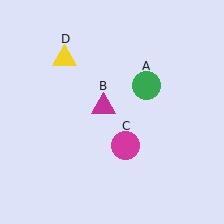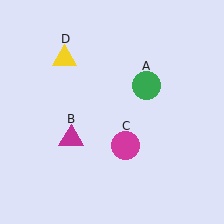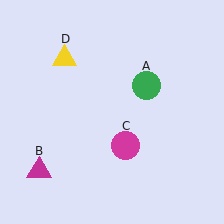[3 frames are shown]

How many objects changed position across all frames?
1 object changed position: magenta triangle (object B).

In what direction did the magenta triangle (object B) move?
The magenta triangle (object B) moved down and to the left.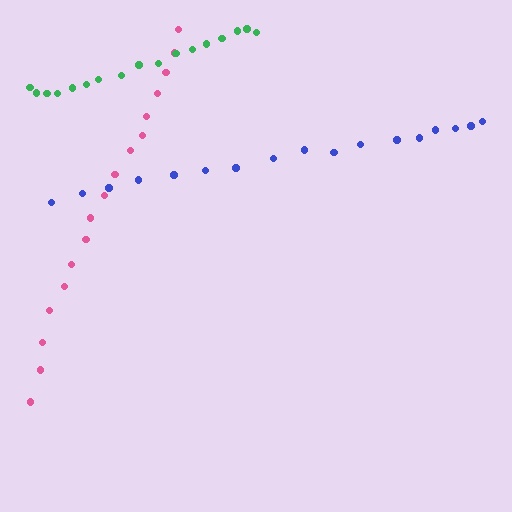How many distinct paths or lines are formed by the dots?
There are 3 distinct paths.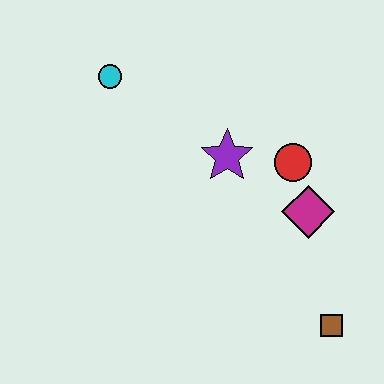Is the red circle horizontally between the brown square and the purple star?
Yes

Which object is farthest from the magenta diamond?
The cyan circle is farthest from the magenta diamond.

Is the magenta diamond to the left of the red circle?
No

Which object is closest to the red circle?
The magenta diamond is closest to the red circle.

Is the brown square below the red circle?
Yes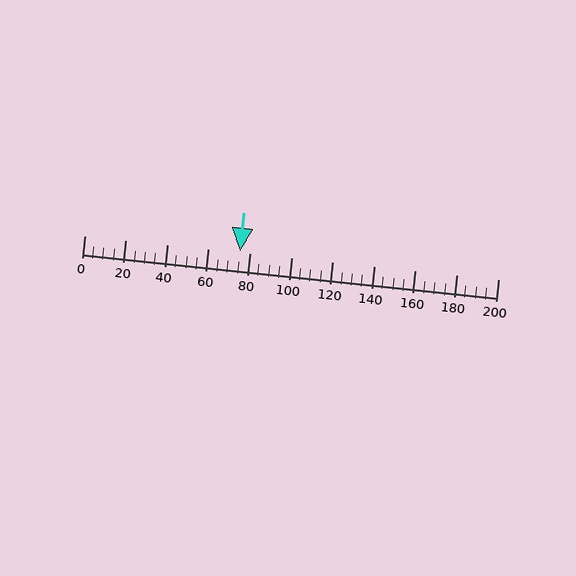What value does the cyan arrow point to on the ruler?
The cyan arrow points to approximately 75.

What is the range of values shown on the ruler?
The ruler shows values from 0 to 200.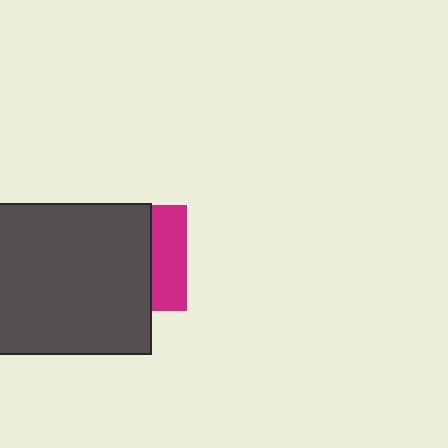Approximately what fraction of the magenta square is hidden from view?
Roughly 66% of the magenta square is hidden behind the dark gray rectangle.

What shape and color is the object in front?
The object in front is a dark gray rectangle.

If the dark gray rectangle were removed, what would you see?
You would see the complete magenta square.